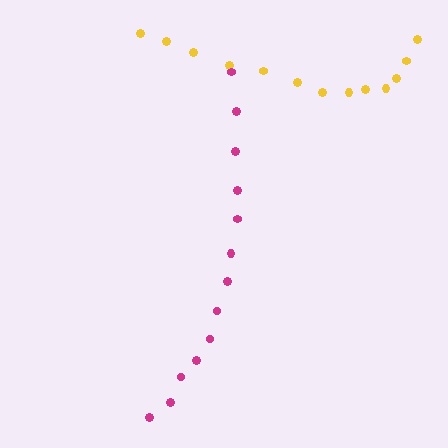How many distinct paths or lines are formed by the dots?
There are 2 distinct paths.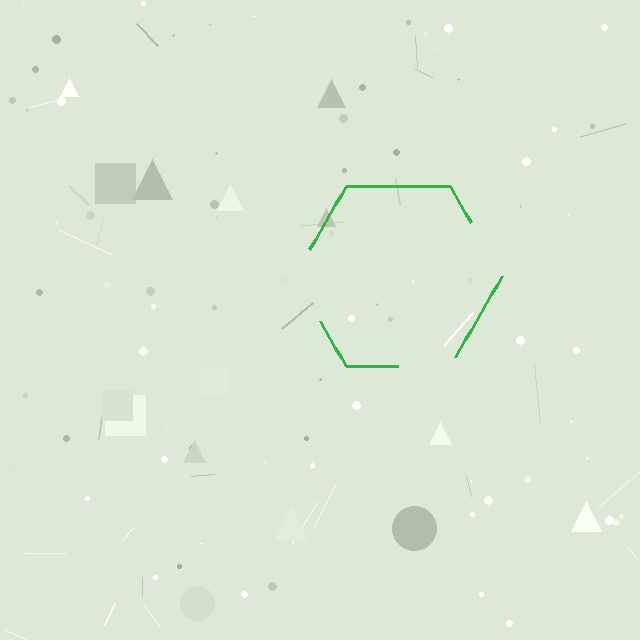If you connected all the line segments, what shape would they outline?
They would outline a hexagon.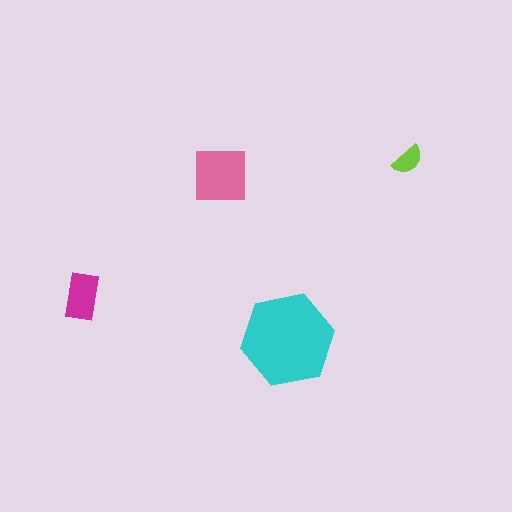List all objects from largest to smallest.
The cyan hexagon, the pink square, the magenta rectangle, the lime semicircle.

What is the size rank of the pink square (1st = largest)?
2nd.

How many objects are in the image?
There are 4 objects in the image.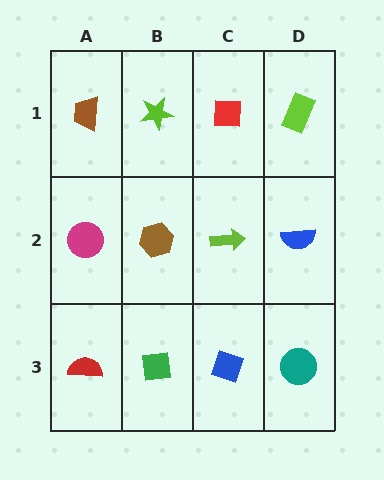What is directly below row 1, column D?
A blue semicircle.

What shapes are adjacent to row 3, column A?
A magenta circle (row 2, column A), a green square (row 3, column B).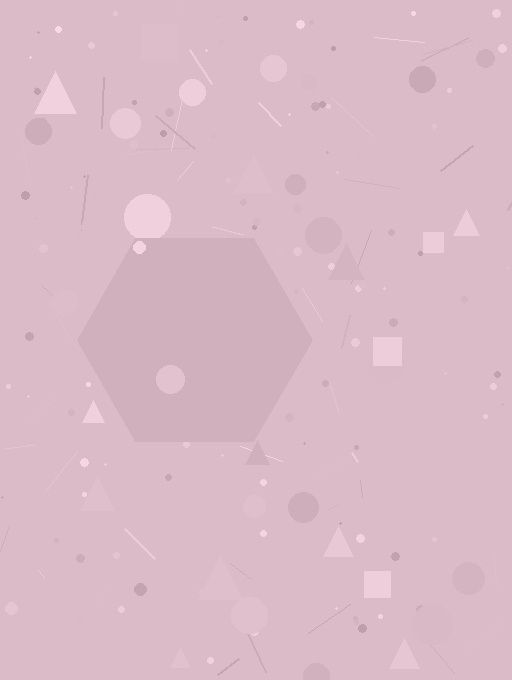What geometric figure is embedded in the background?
A hexagon is embedded in the background.